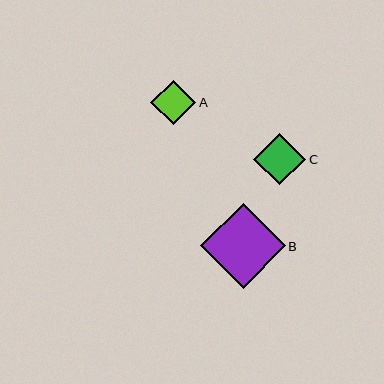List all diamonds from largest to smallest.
From largest to smallest: B, C, A.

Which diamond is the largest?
Diamond B is the largest with a size of approximately 84 pixels.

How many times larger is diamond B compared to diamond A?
Diamond B is approximately 1.9 times the size of diamond A.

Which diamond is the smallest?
Diamond A is the smallest with a size of approximately 45 pixels.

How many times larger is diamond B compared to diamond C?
Diamond B is approximately 1.6 times the size of diamond C.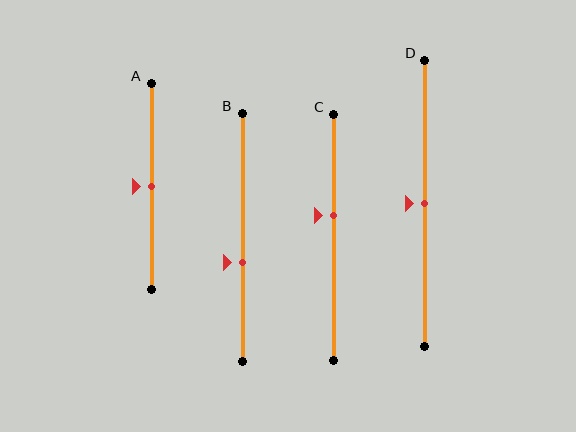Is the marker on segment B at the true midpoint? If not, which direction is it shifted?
No, the marker on segment B is shifted downward by about 10% of the segment length.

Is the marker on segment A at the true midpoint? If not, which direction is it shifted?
Yes, the marker on segment A is at the true midpoint.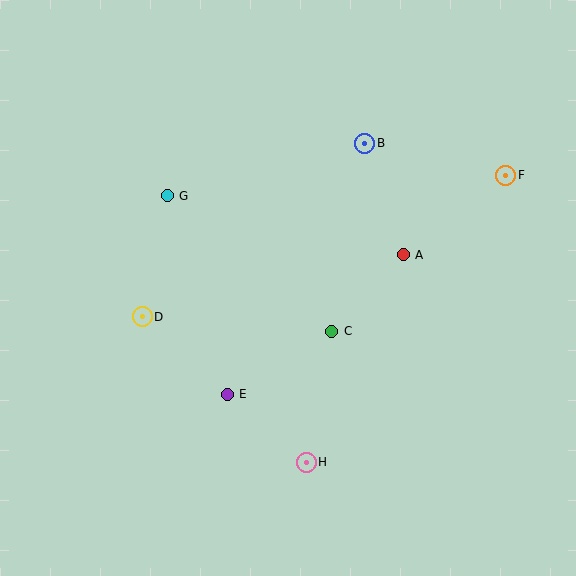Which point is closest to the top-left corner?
Point G is closest to the top-left corner.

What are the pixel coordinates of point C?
Point C is at (332, 331).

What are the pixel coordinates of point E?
Point E is at (227, 394).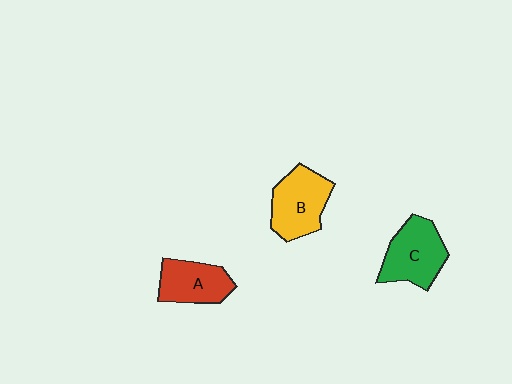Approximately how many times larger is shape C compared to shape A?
Approximately 1.2 times.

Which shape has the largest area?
Shape C (green).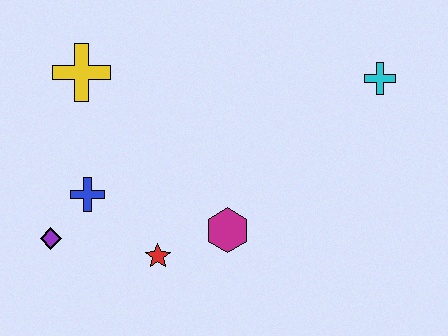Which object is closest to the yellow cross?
The blue cross is closest to the yellow cross.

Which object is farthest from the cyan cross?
The purple diamond is farthest from the cyan cross.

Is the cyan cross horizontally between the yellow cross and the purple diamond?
No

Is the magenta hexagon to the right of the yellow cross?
Yes